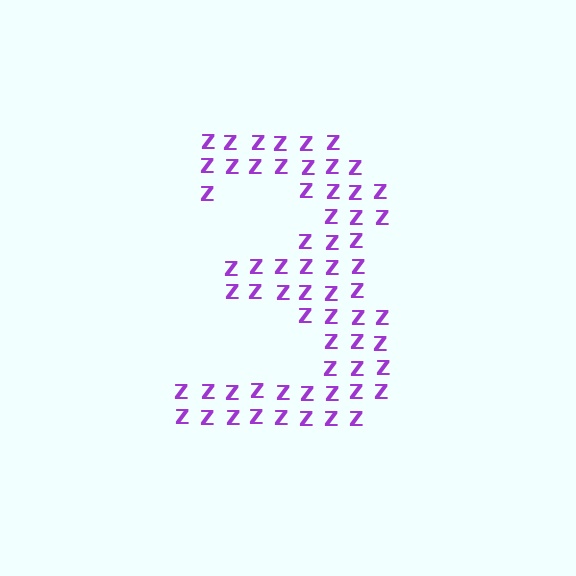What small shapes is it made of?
It is made of small letter Z's.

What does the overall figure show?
The overall figure shows the digit 3.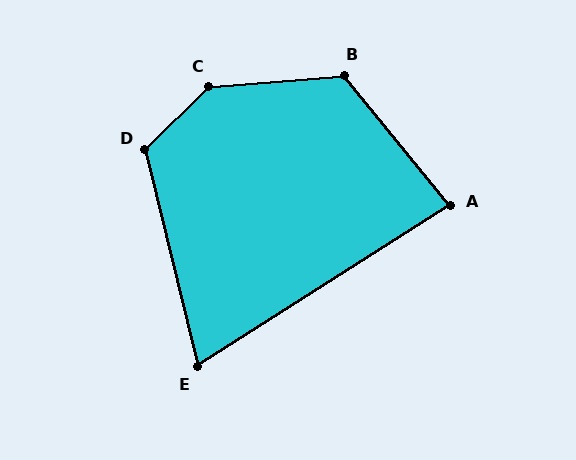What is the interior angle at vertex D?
Approximately 121 degrees (obtuse).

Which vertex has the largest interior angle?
C, at approximately 140 degrees.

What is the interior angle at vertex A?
Approximately 83 degrees (acute).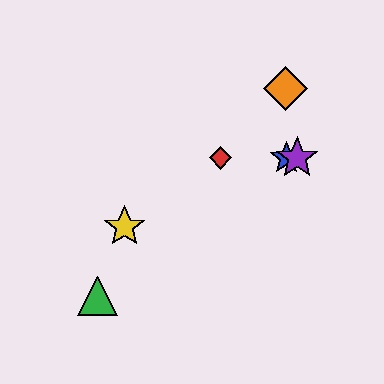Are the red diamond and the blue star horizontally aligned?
Yes, both are at y≈158.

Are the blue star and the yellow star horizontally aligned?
No, the blue star is at y≈158 and the yellow star is at y≈227.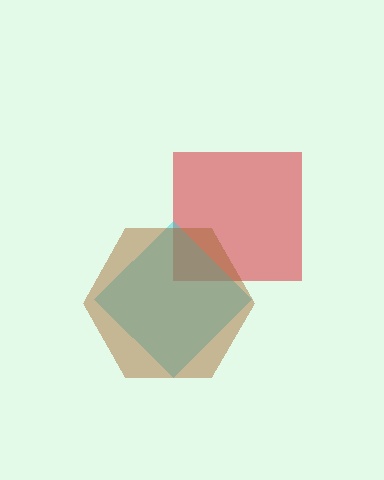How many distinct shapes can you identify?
There are 3 distinct shapes: a red square, a cyan diamond, a brown hexagon.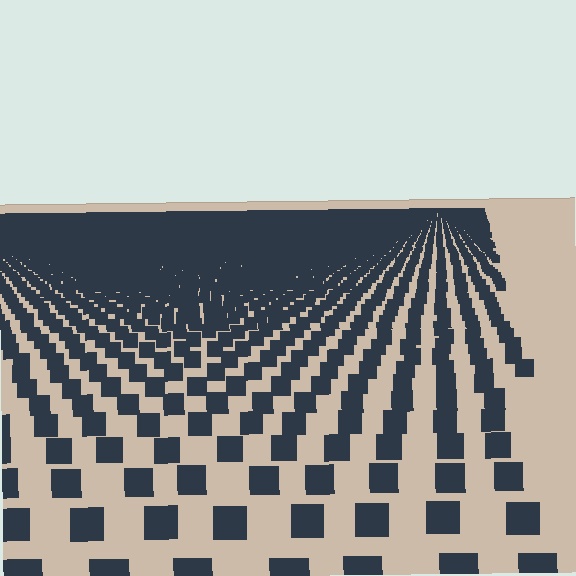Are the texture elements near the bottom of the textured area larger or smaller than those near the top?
Larger. Near the bottom, elements are closer to the viewer and appear at a bigger on-screen size.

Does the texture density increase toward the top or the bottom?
Density increases toward the top.